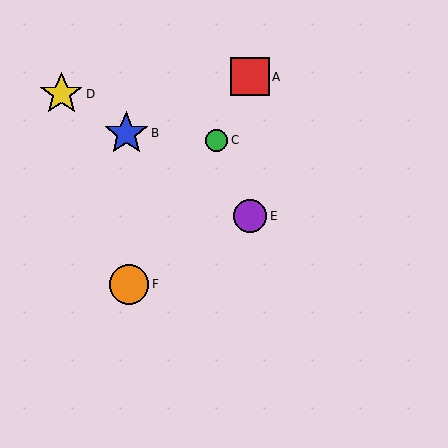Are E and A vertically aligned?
Yes, both are at x≈250.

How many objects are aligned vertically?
2 objects (A, E) are aligned vertically.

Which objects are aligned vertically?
Objects A, E are aligned vertically.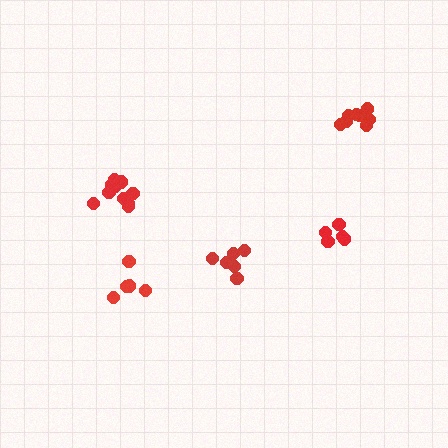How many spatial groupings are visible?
There are 5 spatial groupings.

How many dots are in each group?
Group 1: 6 dots, Group 2: 5 dots, Group 3: 8 dots, Group 4: 10 dots, Group 5: 5 dots (34 total).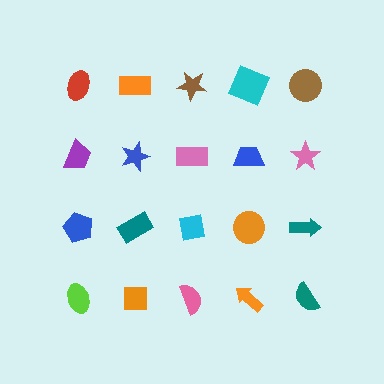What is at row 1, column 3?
A brown star.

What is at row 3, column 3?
A cyan square.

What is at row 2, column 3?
A pink rectangle.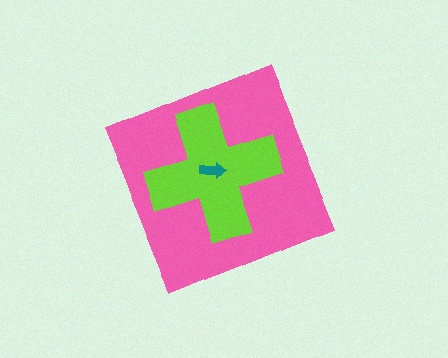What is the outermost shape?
The pink diamond.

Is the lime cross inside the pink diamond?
Yes.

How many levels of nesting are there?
3.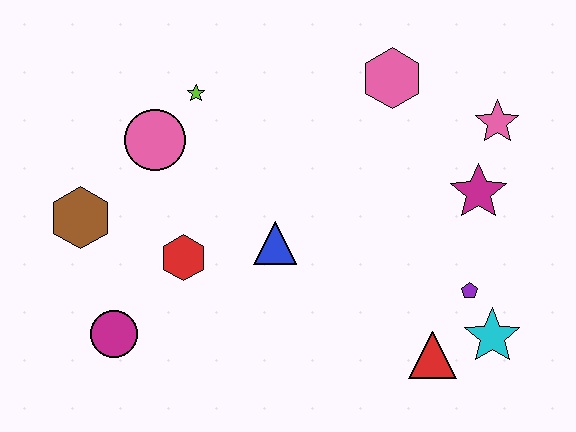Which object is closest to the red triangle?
The cyan star is closest to the red triangle.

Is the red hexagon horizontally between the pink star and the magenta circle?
Yes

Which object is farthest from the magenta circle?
The pink star is farthest from the magenta circle.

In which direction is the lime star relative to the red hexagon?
The lime star is above the red hexagon.